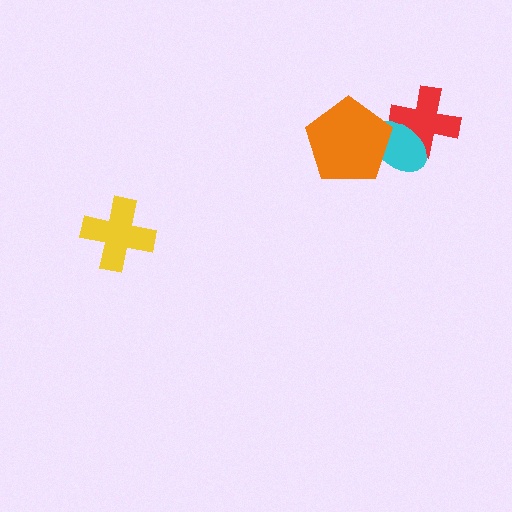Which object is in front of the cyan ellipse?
The orange pentagon is in front of the cyan ellipse.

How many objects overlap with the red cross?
1 object overlaps with the red cross.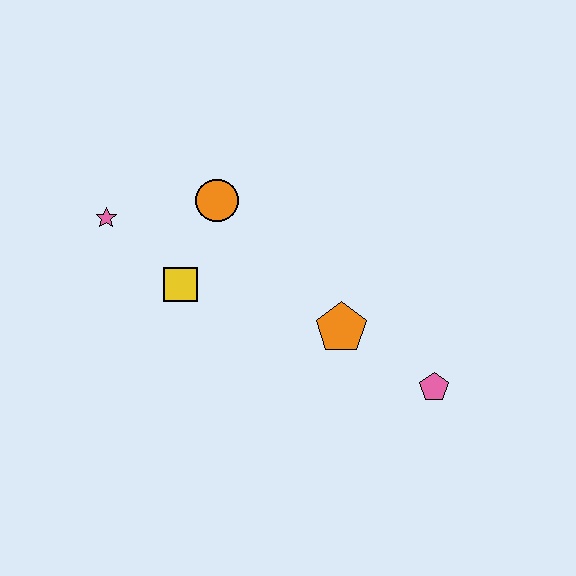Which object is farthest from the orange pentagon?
The pink star is farthest from the orange pentagon.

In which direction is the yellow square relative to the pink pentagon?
The yellow square is to the left of the pink pentagon.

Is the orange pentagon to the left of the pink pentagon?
Yes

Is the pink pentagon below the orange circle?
Yes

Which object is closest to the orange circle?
The yellow square is closest to the orange circle.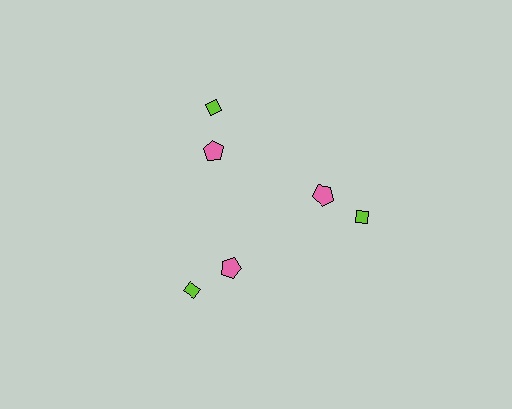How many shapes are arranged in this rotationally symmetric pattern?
There are 6 shapes, arranged in 3 groups of 2.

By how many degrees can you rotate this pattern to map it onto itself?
The pattern maps onto itself every 120 degrees of rotation.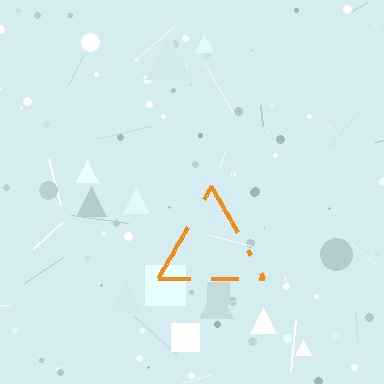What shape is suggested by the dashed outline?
The dashed outline suggests a triangle.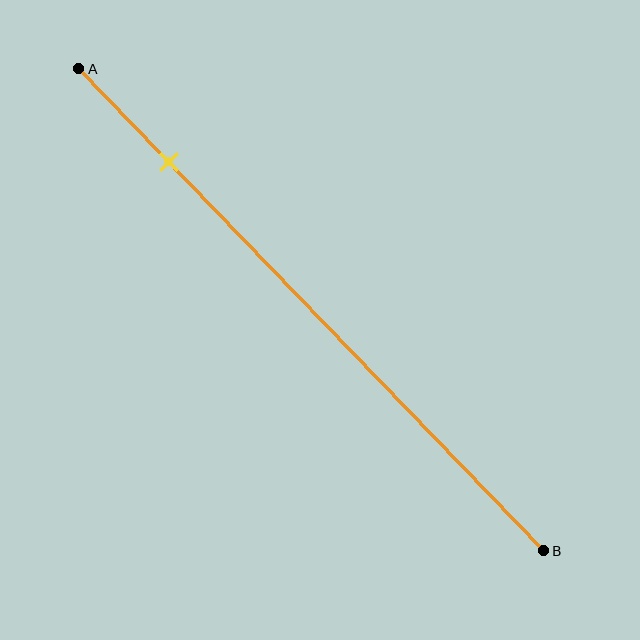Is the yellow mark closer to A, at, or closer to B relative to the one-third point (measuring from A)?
The yellow mark is closer to point A than the one-third point of segment AB.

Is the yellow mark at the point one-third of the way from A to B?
No, the mark is at about 20% from A, not at the 33% one-third point.